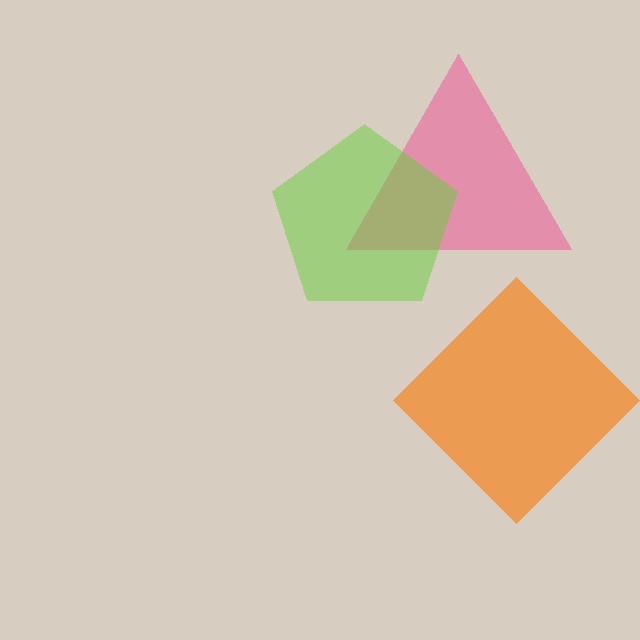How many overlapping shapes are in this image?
There are 3 overlapping shapes in the image.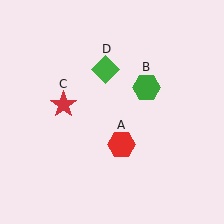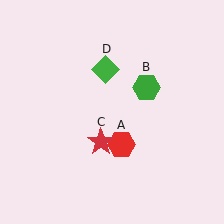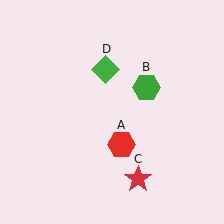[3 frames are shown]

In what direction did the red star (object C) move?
The red star (object C) moved down and to the right.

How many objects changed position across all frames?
1 object changed position: red star (object C).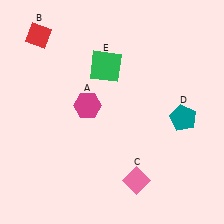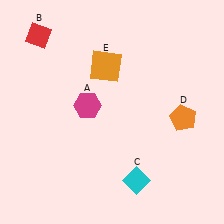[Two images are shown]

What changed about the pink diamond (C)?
In Image 1, C is pink. In Image 2, it changed to cyan.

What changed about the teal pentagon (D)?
In Image 1, D is teal. In Image 2, it changed to orange.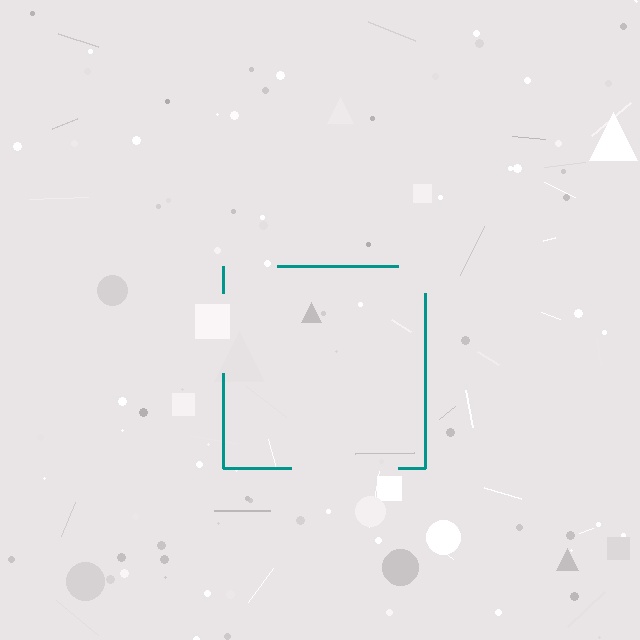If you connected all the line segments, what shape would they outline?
They would outline a square.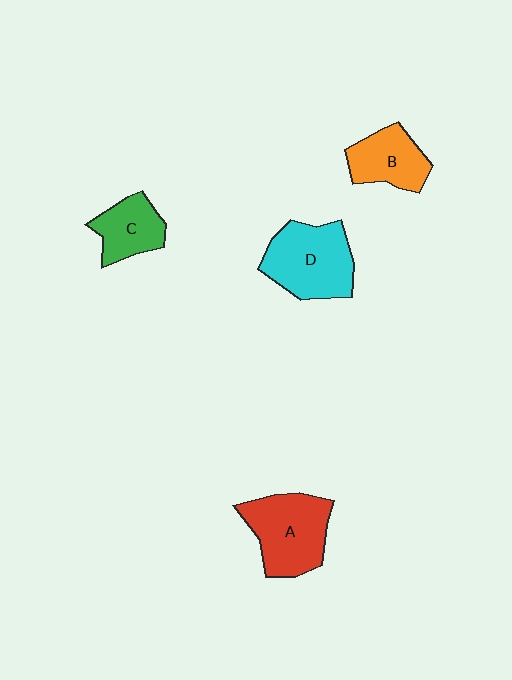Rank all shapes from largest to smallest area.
From largest to smallest: D (cyan), A (red), B (orange), C (green).